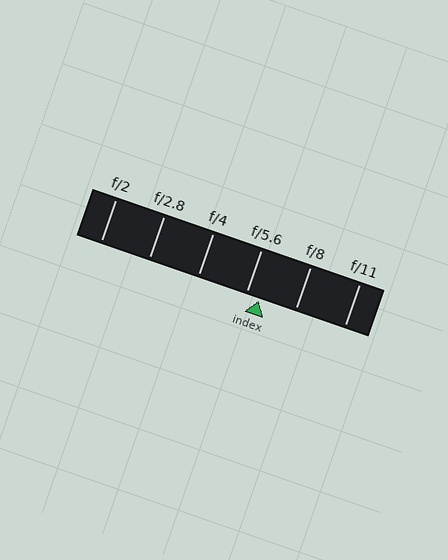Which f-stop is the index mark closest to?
The index mark is closest to f/5.6.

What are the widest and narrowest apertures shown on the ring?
The widest aperture shown is f/2 and the narrowest is f/11.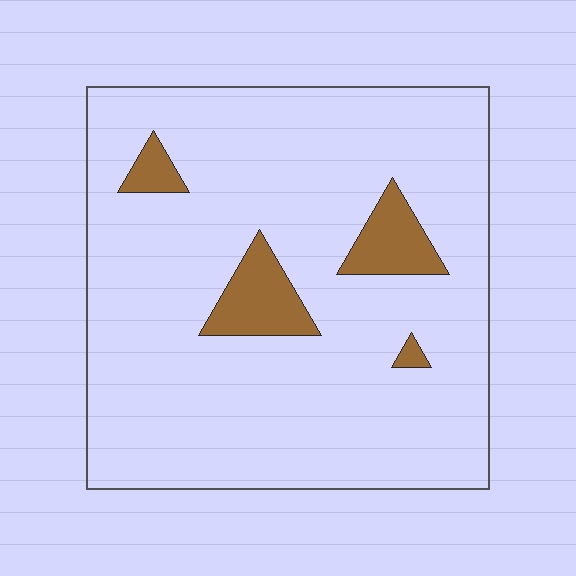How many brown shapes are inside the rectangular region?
4.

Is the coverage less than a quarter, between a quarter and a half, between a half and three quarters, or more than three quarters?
Less than a quarter.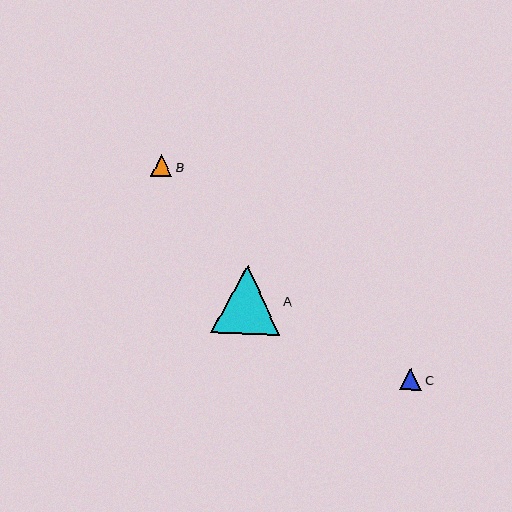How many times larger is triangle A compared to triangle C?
Triangle A is approximately 3.2 times the size of triangle C.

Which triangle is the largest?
Triangle A is the largest with a size of approximately 69 pixels.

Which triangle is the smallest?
Triangle C is the smallest with a size of approximately 22 pixels.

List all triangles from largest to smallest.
From largest to smallest: A, B, C.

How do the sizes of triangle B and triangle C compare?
Triangle B and triangle C are approximately the same size.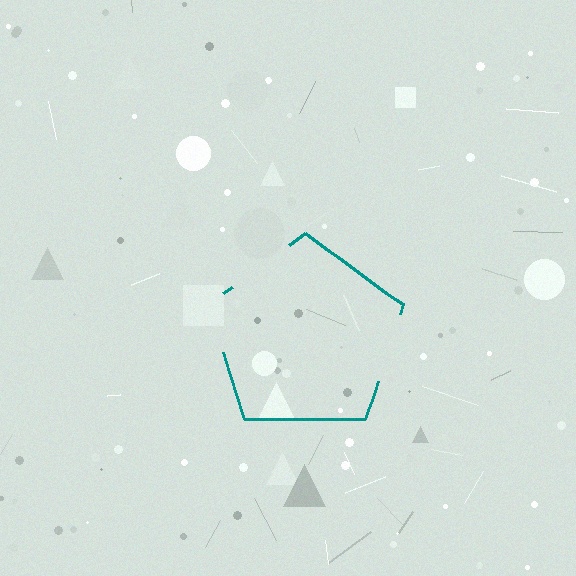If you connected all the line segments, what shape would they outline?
They would outline a pentagon.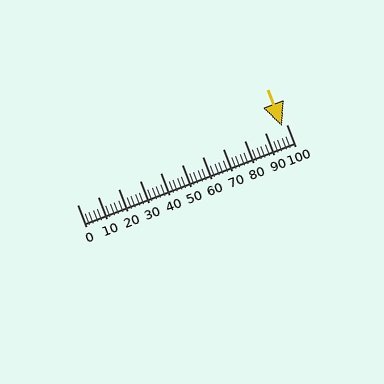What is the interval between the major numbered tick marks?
The major tick marks are spaced 10 units apart.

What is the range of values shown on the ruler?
The ruler shows values from 0 to 100.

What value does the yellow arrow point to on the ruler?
The yellow arrow points to approximately 98.